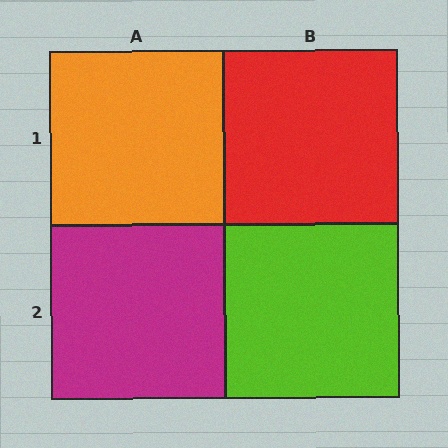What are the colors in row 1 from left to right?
Orange, red.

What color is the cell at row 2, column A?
Magenta.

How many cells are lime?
1 cell is lime.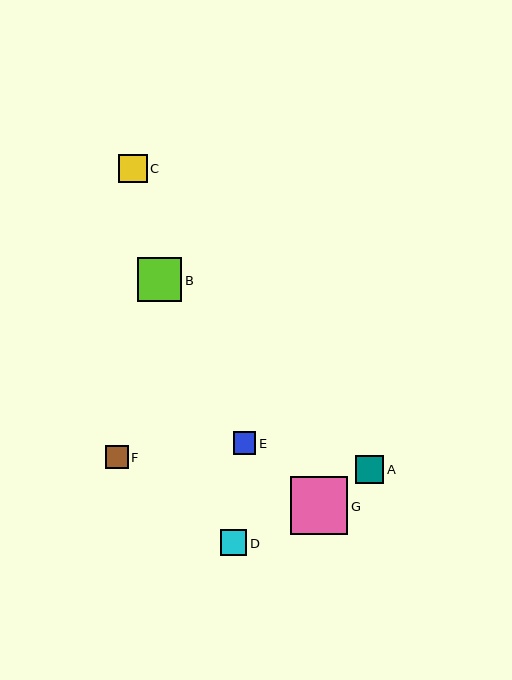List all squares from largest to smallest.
From largest to smallest: G, B, C, A, D, F, E.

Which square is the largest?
Square G is the largest with a size of approximately 57 pixels.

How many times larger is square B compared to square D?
Square B is approximately 1.7 times the size of square D.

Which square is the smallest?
Square E is the smallest with a size of approximately 23 pixels.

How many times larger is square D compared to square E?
Square D is approximately 1.1 times the size of square E.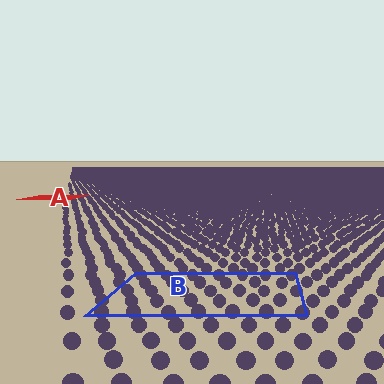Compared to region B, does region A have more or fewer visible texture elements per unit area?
Region A has more texture elements per unit area — they are packed more densely because it is farther away.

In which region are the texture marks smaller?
The texture marks are smaller in region A, because it is farther away.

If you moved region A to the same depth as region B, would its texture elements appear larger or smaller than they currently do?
They would appear larger. At a closer depth, the same texture elements are projected at a bigger on-screen size.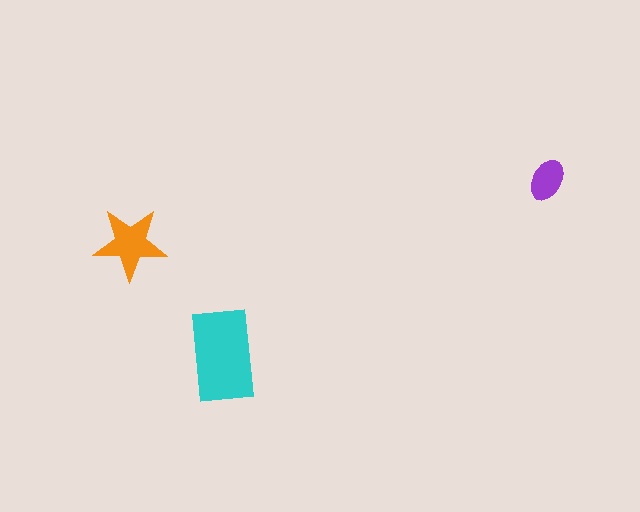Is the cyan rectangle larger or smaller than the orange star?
Larger.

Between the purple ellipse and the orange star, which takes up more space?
The orange star.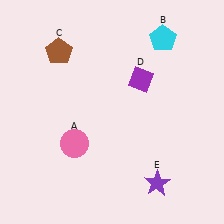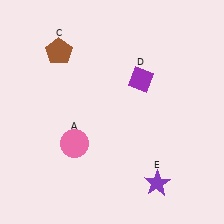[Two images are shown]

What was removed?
The cyan pentagon (B) was removed in Image 2.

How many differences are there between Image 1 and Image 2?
There is 1 difference between the two images.